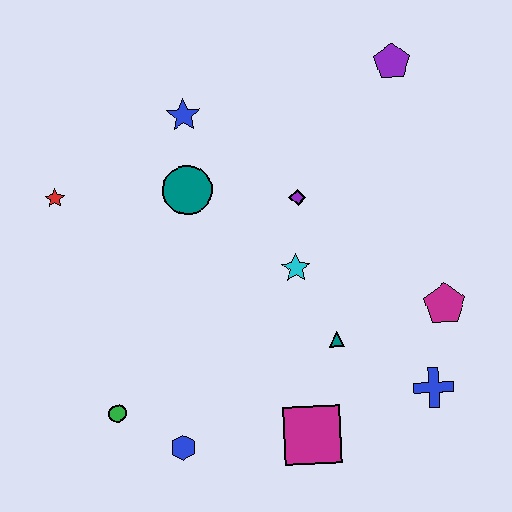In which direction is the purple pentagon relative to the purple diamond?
The purple pentagon is above the purple diamond.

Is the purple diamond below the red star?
Yes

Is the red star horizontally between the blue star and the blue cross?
No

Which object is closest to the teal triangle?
The cyan star is closest to the teal triangle.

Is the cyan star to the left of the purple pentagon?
Yes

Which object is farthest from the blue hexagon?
The purple pentagon is farthest from the blue hexagon.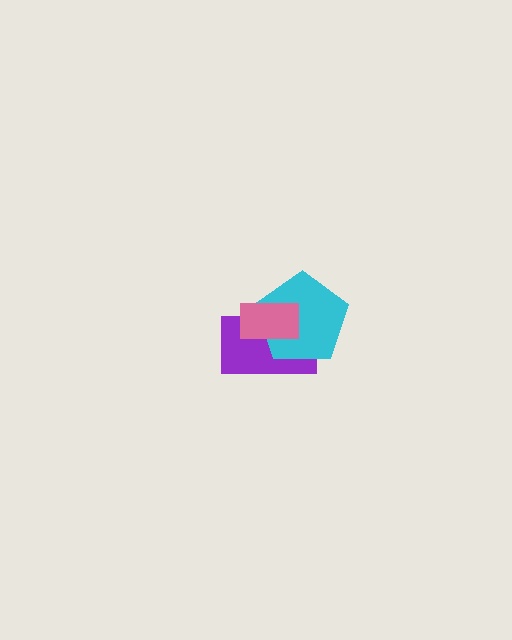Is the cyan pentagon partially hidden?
Yes, it is partially covered by another shape.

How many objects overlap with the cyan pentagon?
2 objects overlap with the cyan pentagon.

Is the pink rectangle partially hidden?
No, no other shape covers it.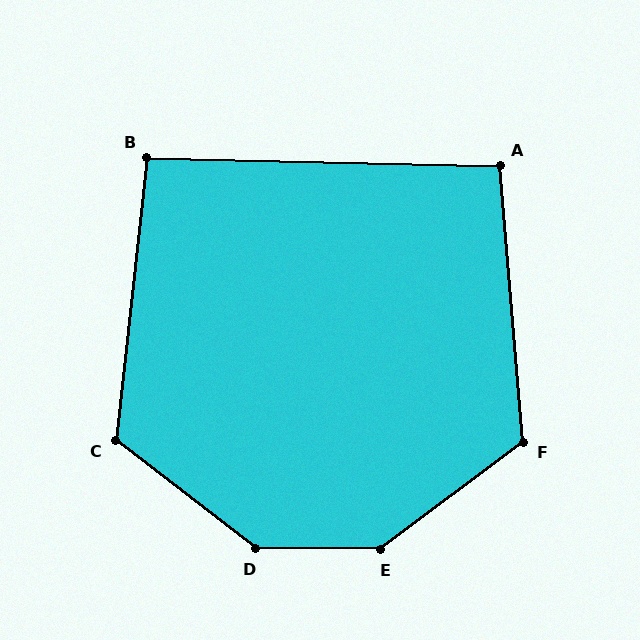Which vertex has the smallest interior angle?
B, at approximately 95 degrees.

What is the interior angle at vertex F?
Approximately 122 degrees (obtuse).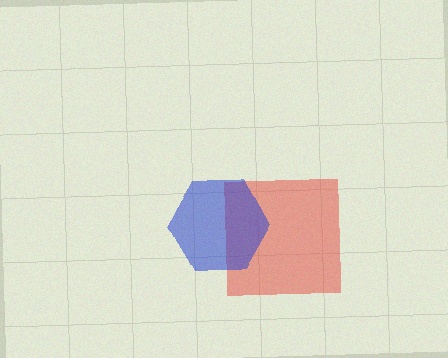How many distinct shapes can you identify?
There are 2 distinct shapes: a red square, a blue hexagon.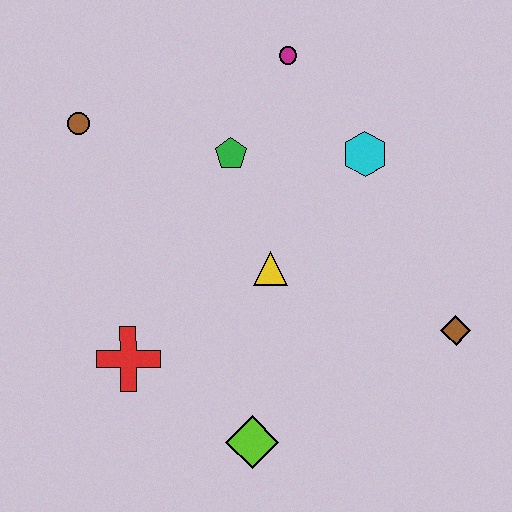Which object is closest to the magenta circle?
The green pentagon is closest to the magenta circle.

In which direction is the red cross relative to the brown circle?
The red cross is below the brown circle.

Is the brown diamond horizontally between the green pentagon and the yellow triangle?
No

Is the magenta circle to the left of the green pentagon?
No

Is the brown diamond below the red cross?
No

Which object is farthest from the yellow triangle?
The brown circle is farthest from the yellow triangle.